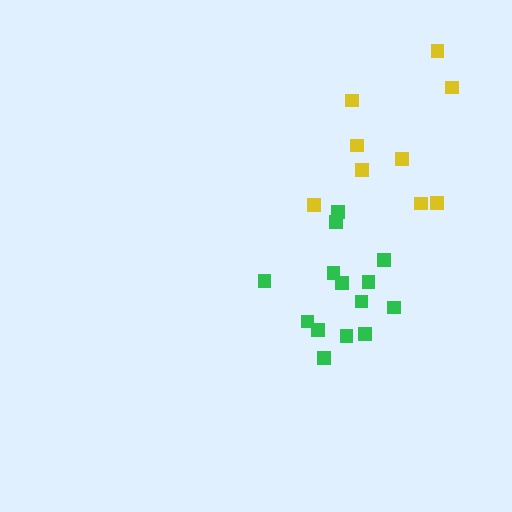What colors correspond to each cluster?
The clusters are colored: green, yellow.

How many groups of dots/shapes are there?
There are 2 groups.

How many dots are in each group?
Group 1: 14 dots, Group 2: 9 dots (23 total).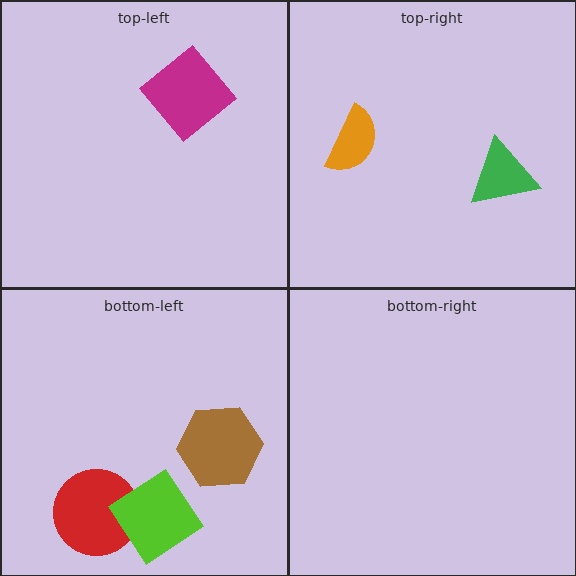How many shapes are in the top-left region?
1.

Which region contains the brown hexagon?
The bottom-left region.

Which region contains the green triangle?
The top-right region.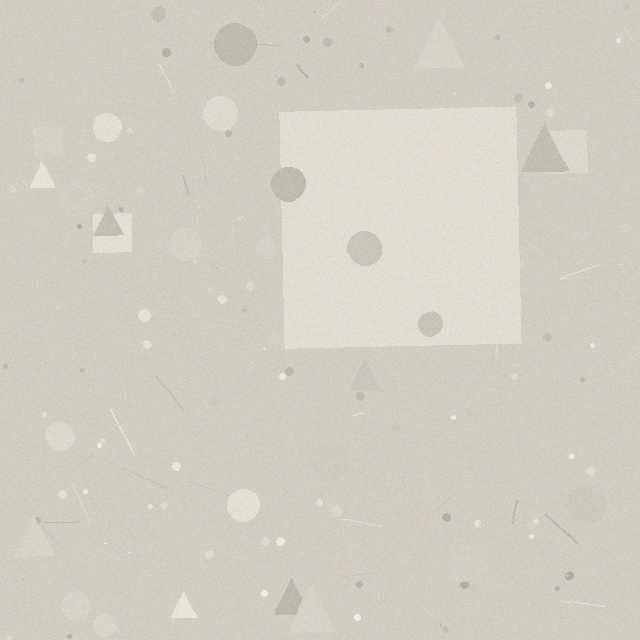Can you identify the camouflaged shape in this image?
The camouflaged shape is a square.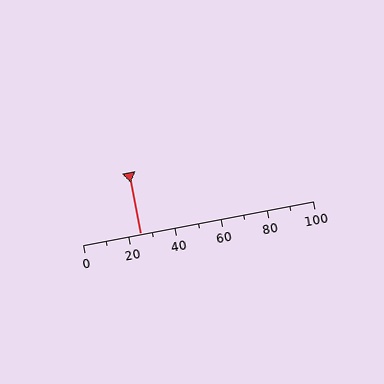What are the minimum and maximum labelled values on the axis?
The axis runs from 0 to 100.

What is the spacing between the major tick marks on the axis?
The major ticks are spaced 20 apart.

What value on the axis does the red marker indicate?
The marker indicates approximately 25.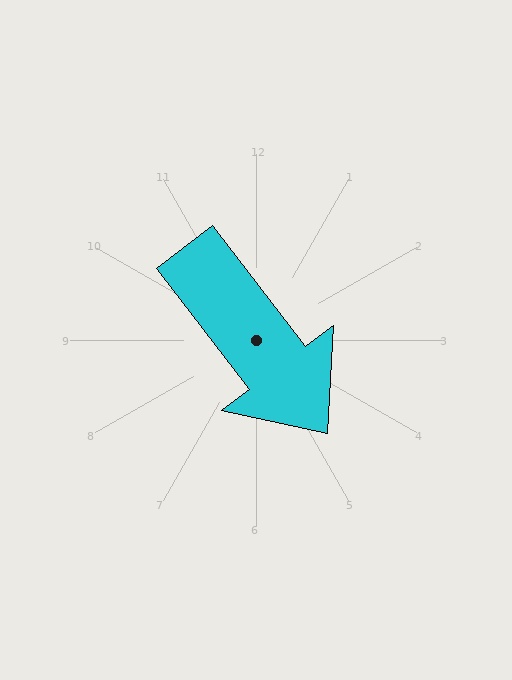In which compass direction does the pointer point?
Southeast.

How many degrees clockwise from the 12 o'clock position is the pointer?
Approximately 143 degrees.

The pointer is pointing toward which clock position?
Roughly 5 o'clock.